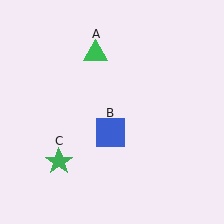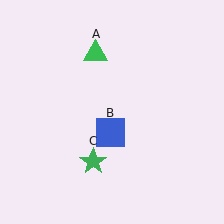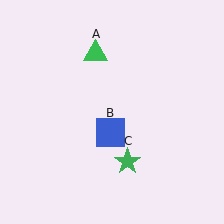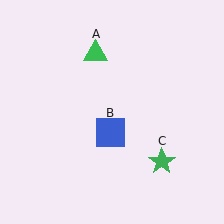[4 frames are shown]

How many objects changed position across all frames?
1 object changed position: green star (object C).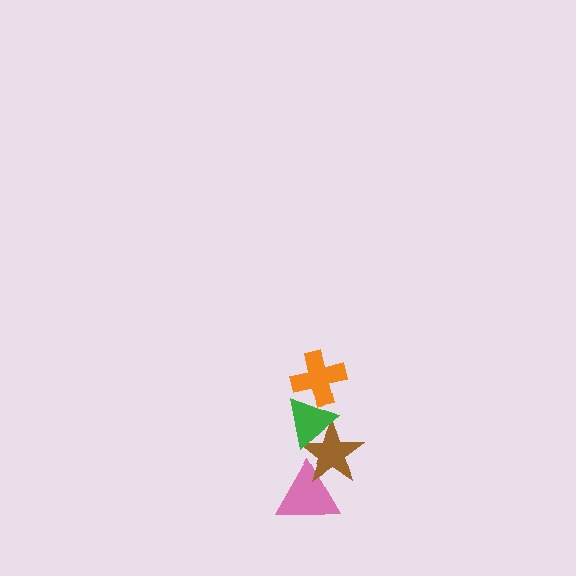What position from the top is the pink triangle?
The pink triangle is 4th from the top.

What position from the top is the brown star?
The brown star is 3rd from the top.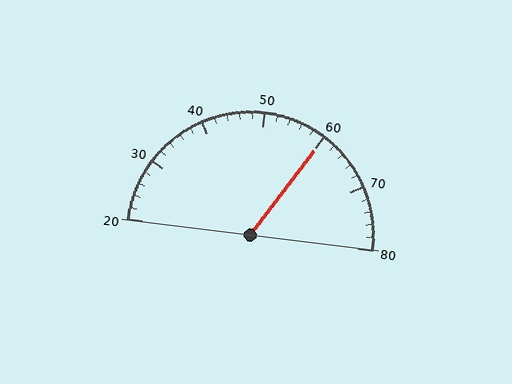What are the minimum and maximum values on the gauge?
The gauge ranges from 20 to 80.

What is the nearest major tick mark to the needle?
The nearest major tick mark is 60.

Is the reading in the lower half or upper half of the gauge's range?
The reading is in the upper half of the range (20 to 80).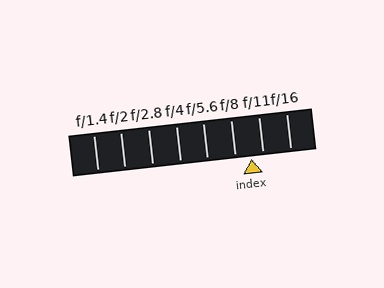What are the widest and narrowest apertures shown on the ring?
The widest aperture shown is f/1.4 and the narrowest is f/16.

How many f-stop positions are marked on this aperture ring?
There are 8 f-stop positions marked.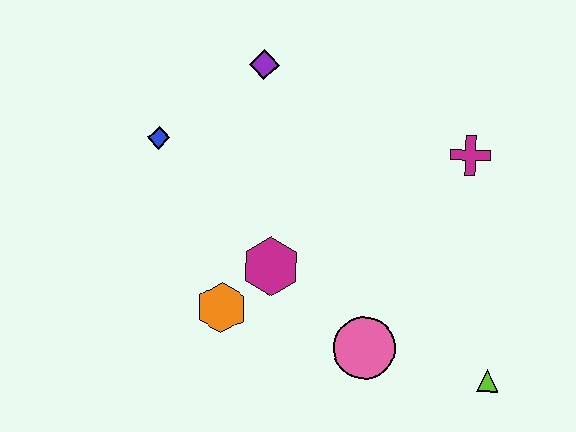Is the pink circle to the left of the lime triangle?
Yes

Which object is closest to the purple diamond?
The blue diamond is closest to the purple diamond.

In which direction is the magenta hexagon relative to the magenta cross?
The magenta hexagon is to the left of the magenta cross.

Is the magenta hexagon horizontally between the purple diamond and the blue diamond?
No